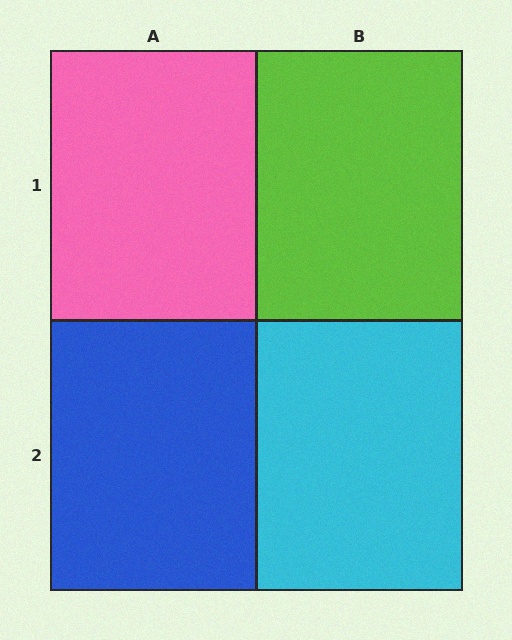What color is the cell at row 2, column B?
Cyan.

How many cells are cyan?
1 cell is cyan.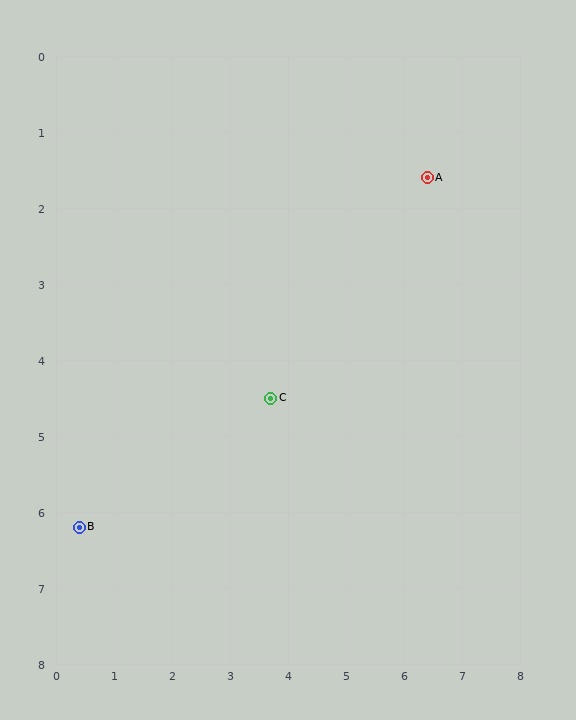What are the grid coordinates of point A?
Point A is at approximately (6.4, 1.6).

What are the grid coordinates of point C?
Point C is at approximately (3.7, 4.5).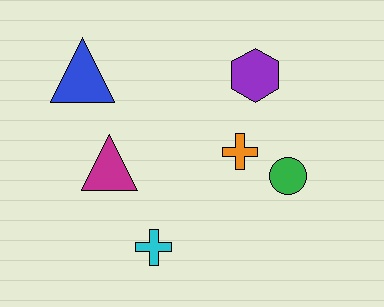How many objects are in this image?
There are 6 objects.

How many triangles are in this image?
There are 2 triangles.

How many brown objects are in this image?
There are no brown objects.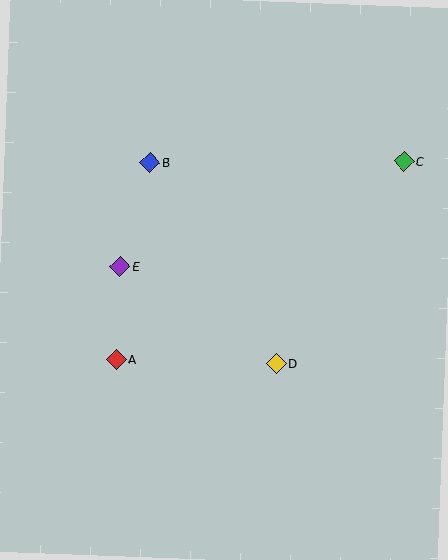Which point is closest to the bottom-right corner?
Point D is closest to the bottom-right corner.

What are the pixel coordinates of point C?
Point C is at (404, 161).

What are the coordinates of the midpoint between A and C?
The midpoint between A and C is at (260, 260).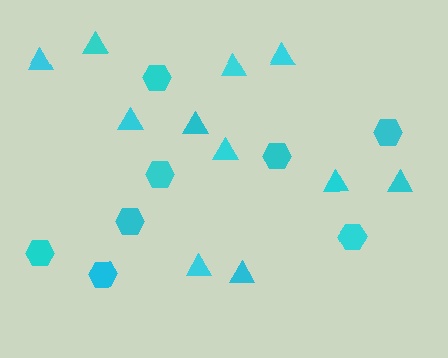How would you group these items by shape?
There are 2 groups: one group of hexagons (8) and one group of triangles (11).